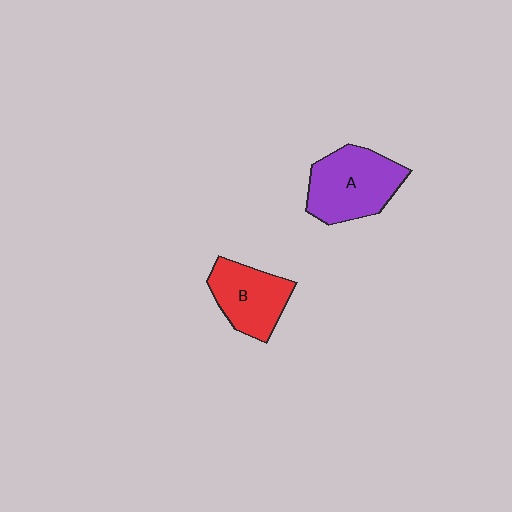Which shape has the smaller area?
Shape B (red).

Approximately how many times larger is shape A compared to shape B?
Approximately 1.3 times.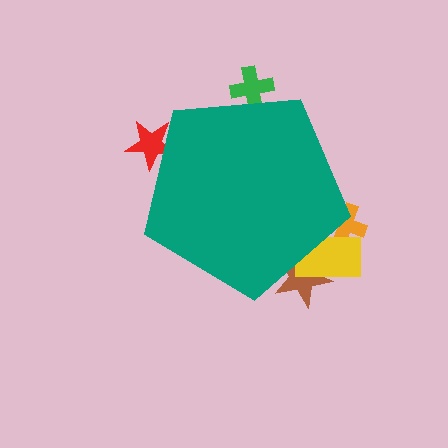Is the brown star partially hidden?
Yes, the brown star is partially hidden behind the teal pentagon.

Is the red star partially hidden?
Yes, the red star is partially hidden behind the teal pentagon.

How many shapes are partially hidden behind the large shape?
5 shapes are partially hidden.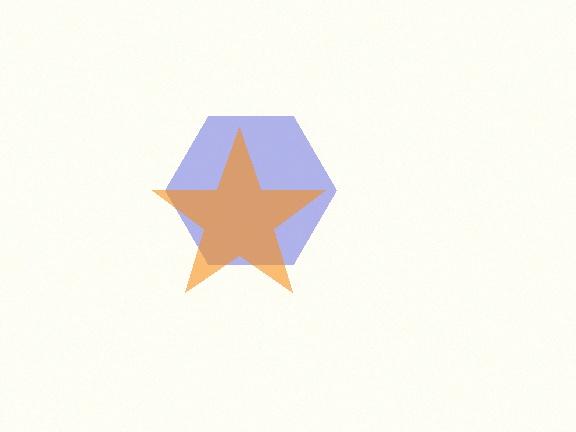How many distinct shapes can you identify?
There are 2 distinct shapes: a blue hexagon, an orange star.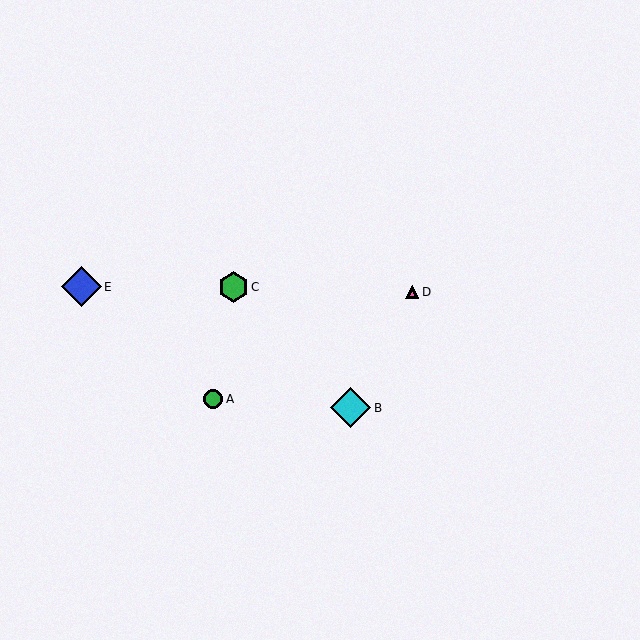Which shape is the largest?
The cyan diamond (labeled B) is the largest.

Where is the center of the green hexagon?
The center of the green hexagon is at (233, 287).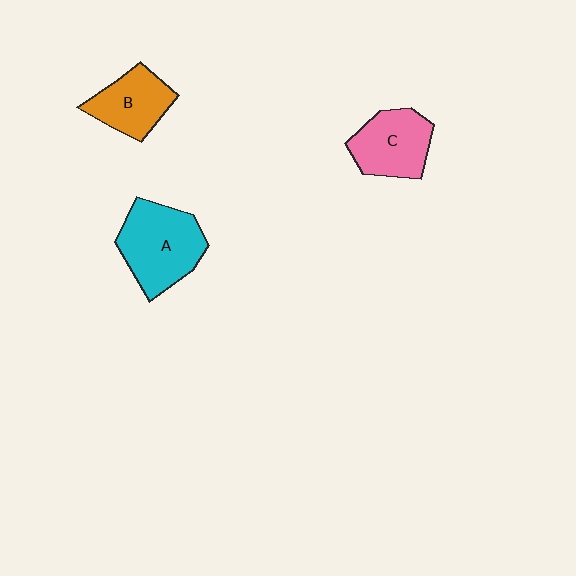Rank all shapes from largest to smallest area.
From largest to smallest: A (cyan), C (pink), B (orange).